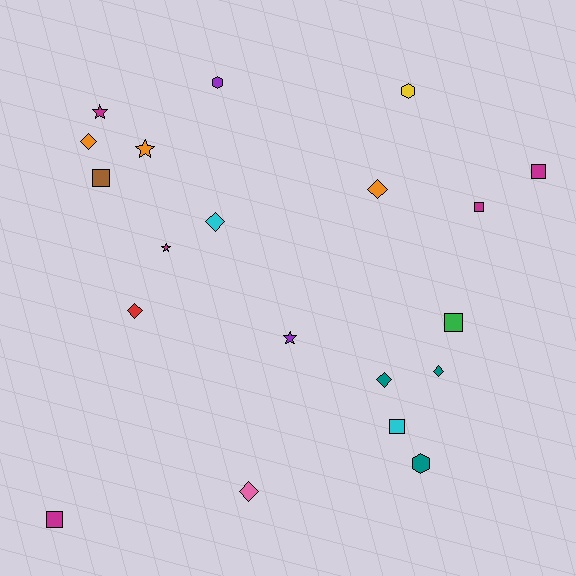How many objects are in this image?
There are 20 objects.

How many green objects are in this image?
There is 1 green object.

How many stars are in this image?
There are 4 stars.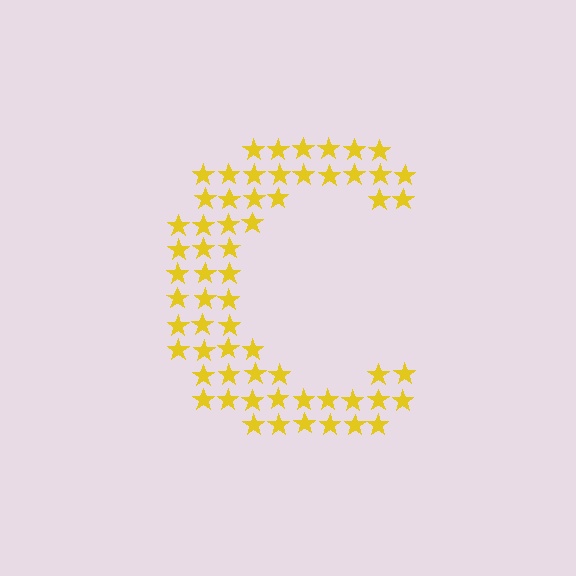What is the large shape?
The large shape is the letter C.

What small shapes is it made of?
It is made of small stars.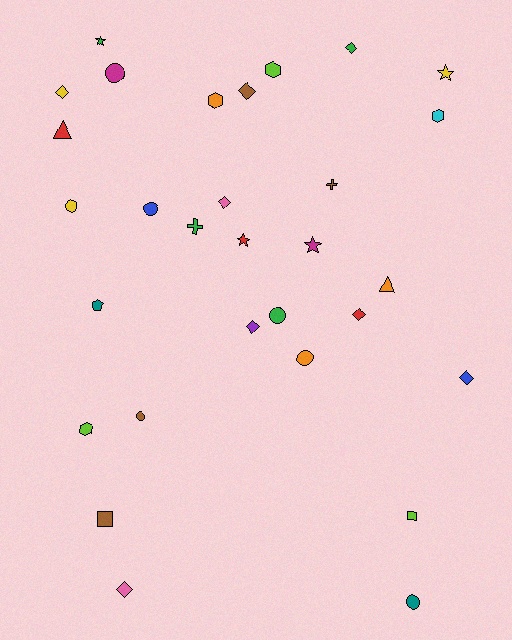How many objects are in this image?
There are 30 objects.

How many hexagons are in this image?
There are 4 hexagons.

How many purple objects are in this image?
There is 1 purple object.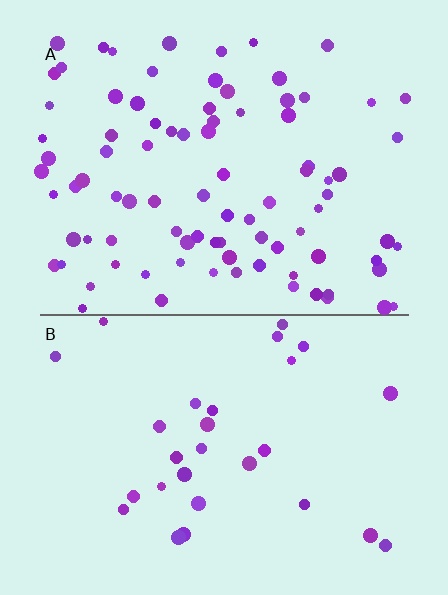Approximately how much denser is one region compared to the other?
Approximately 3.0× — region A over region B.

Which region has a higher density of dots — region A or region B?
A (the top).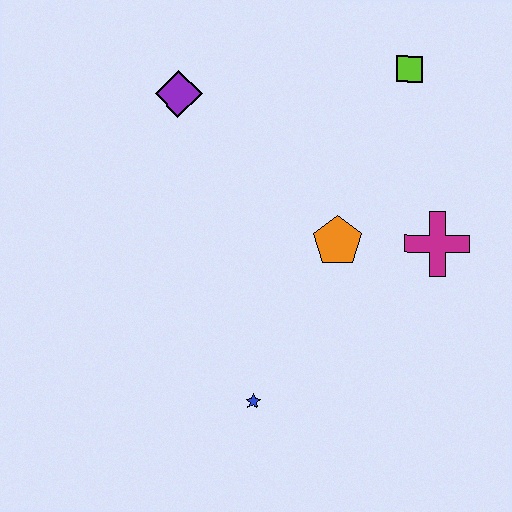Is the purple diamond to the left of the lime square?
Yes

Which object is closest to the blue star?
The orange pentagon is closest to the blue star.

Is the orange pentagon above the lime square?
No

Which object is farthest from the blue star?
The lime square is farthest from the blue star.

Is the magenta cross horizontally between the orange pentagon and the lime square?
No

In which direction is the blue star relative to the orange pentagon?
The blue star is below the orange pentagon.